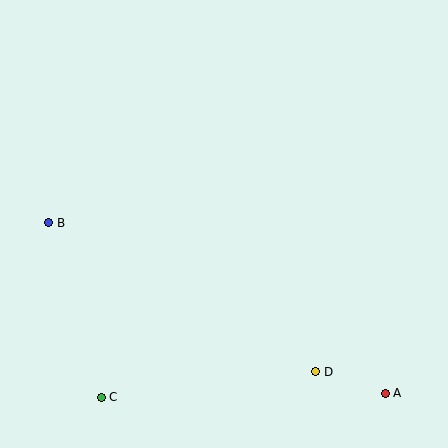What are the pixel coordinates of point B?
Point B is at (49, 223).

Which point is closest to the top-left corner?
Point B is closest to the top-left corner.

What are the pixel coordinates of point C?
Point C is at (101, 397).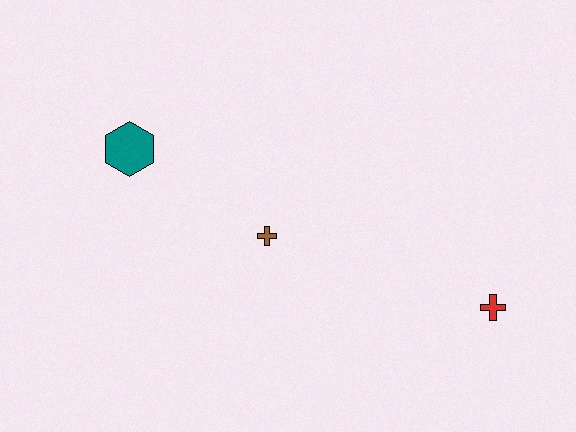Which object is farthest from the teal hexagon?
The red cross is farthest from the teal hexagon.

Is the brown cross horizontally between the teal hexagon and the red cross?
Yes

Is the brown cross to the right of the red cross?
No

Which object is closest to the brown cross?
The teal hexagon is closest to the brown cross.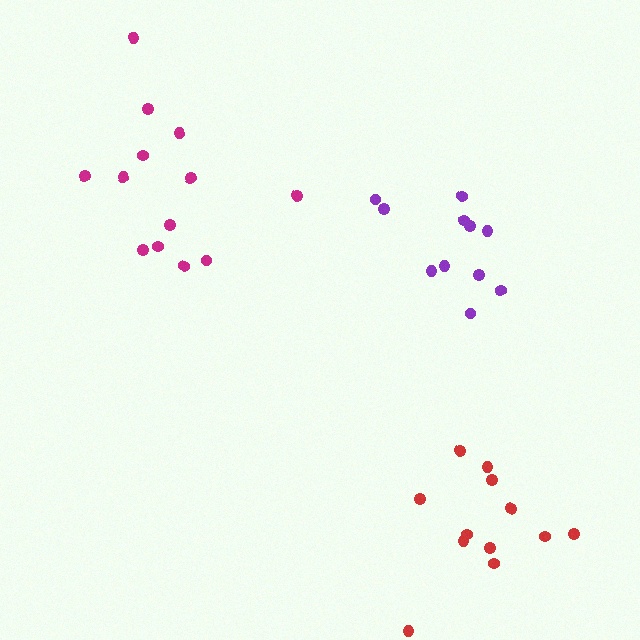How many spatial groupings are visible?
There are 3 spatial groupings.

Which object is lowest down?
The red cluster is bottommost.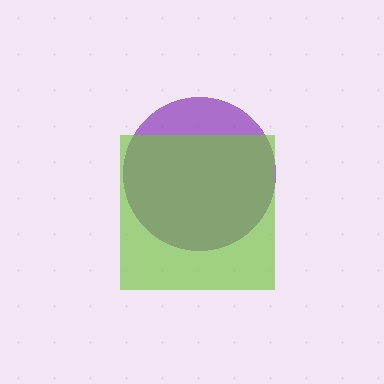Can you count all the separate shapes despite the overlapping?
Yes, there are 2 separate shapes.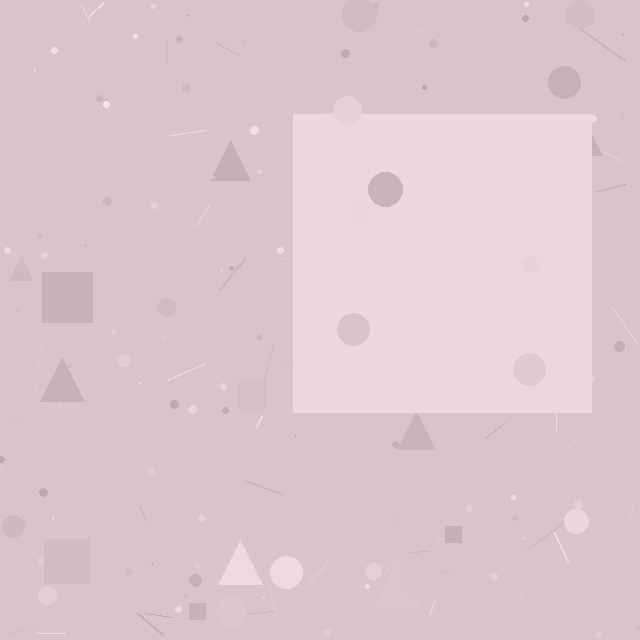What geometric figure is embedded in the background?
A square is embedded in the background.